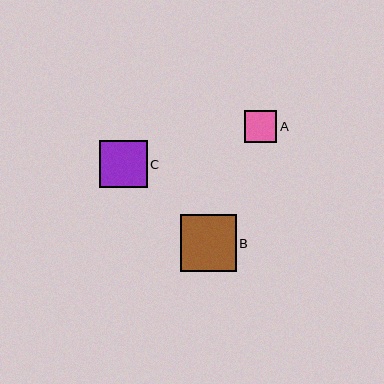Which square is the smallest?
Square A is the smallest with a size of approximately 32 pixels.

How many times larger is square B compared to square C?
Square B is approximately 1.2 times the size of square C.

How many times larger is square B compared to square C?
Square B is approximately 1.2 times the size of square C.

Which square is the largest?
Square B is the largest with a size of approximately 56 pixels.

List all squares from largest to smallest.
From largest to smallest: B, C, A.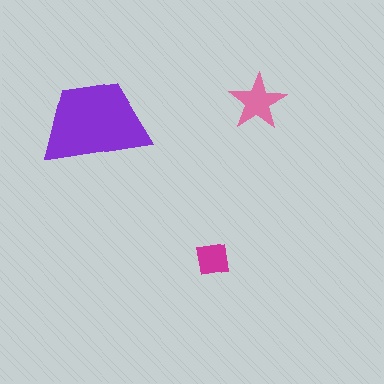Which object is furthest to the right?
The pink star is rightmost.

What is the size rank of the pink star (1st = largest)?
2nd.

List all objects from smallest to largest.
The magenta square, the pink star, the purple trapezoid.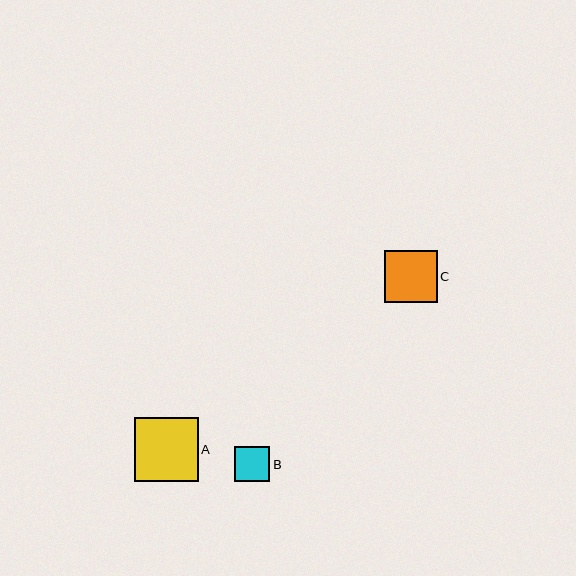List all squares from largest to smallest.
From largest to smallest: A, C, B.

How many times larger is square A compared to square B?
Square A is approximately 1.8 times the size of square B.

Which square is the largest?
Square A is the largest with a size of approximately 64 pixels.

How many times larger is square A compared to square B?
Square A is approximately 1.8 times the size of square B.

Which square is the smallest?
Square B is the smallest with a size of approximately 35 pixels.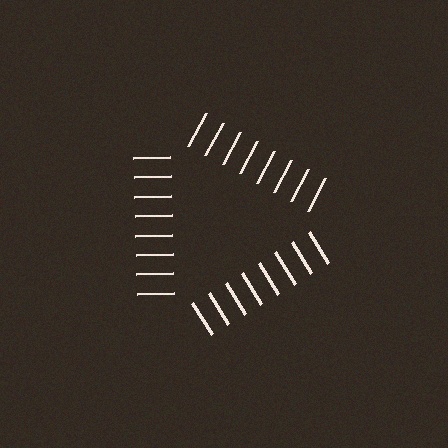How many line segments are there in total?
24 — 8 along each of the 3 edges.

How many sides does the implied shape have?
3 sides — the line-ends trace a triangle.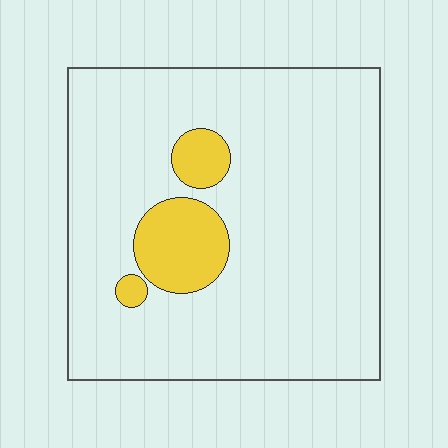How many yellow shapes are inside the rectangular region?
3.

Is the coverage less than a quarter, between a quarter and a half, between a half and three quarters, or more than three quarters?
Less than a quarter.